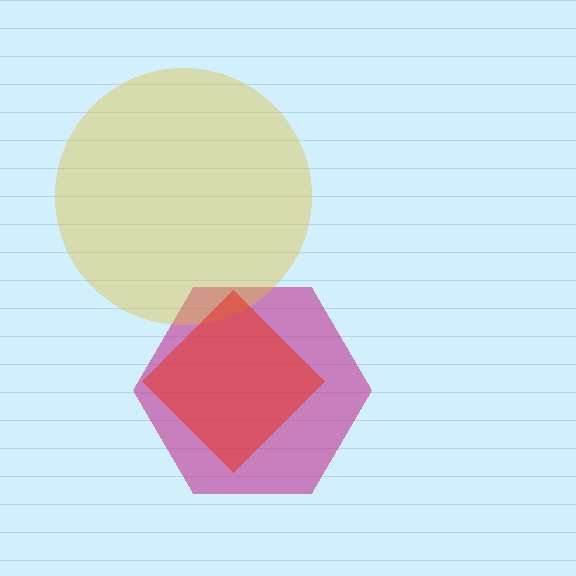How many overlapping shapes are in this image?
There are 3 overlapping shapes in the image.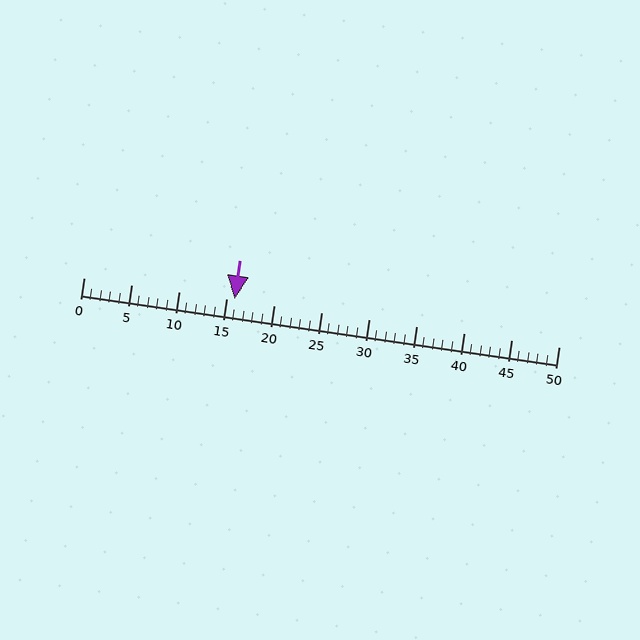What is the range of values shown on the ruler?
The ruler shows values from 0 to 50.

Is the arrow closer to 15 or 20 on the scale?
The arrow is closer to 15.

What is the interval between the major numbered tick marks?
The major tick marks are spaced 5 units apart.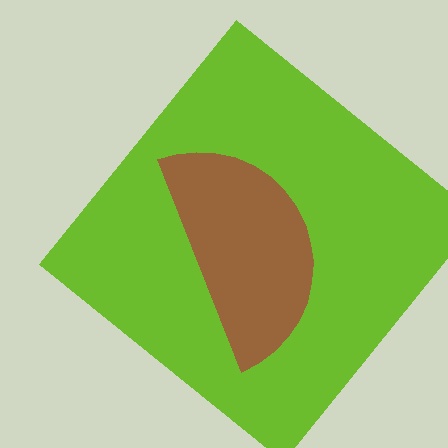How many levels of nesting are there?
2.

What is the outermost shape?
The lime diamond.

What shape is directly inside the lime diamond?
The brown semicircle.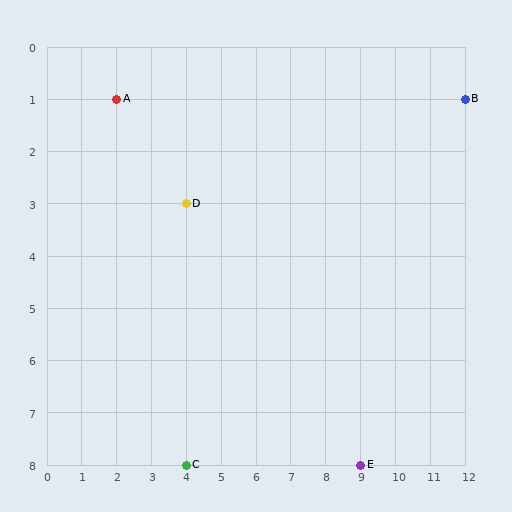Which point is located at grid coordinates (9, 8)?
Point E is at (9, 8).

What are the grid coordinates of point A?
Point A is at grid coordinates (2, 1).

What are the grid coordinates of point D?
Point D is at grid coordinates (4, 3).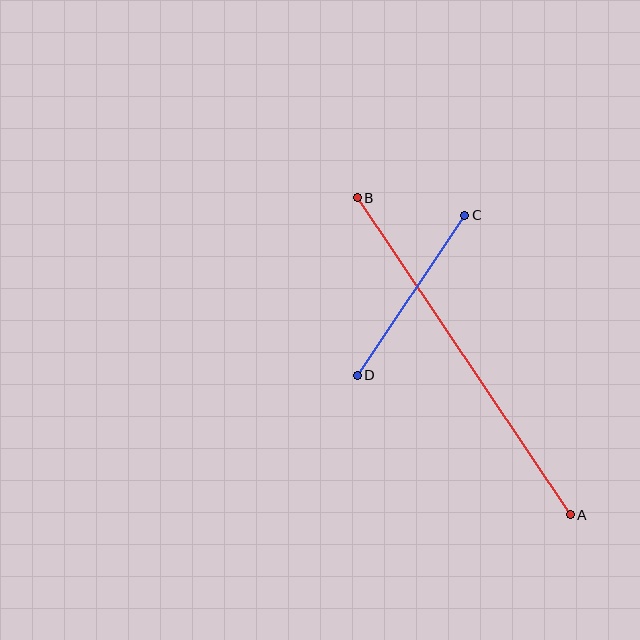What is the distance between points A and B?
The distance is approximately 382 pixels.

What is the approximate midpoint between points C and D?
The midpoint is at approximately (411, 295) pixels.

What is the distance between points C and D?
The distance is approximately 193 pixels.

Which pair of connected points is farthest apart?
Points A and B are farthest apart.